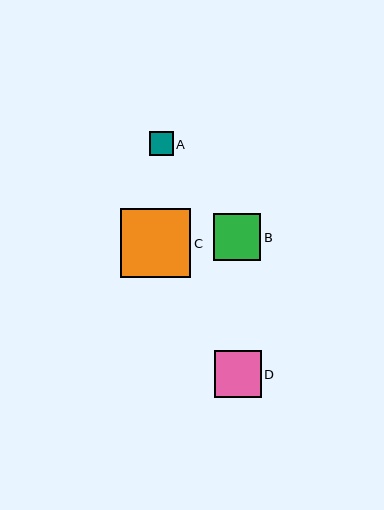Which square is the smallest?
Square A is the smallest with a size of approximately 24 pixels.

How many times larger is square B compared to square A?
Square B is approximately 2.0 times the size of square A.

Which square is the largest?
Square C is the largest with a size of approximately 70 pixels.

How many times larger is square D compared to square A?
Square D is approximately 2.0 times the size of square A.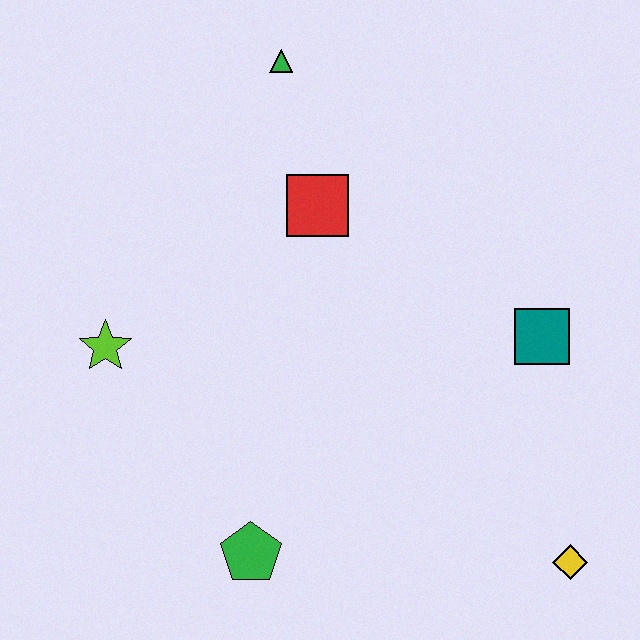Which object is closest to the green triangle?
The red square is closest to the green triangle.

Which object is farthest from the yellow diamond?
The green triangle is farthest from the yellow diamond.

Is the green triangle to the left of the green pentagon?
No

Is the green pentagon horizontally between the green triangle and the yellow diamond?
No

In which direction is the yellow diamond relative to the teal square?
The yellow diamond is below the teal square.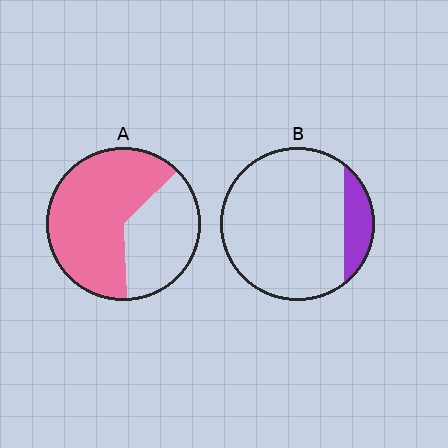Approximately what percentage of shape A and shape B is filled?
A is approximately 65% and B is approximately 15%.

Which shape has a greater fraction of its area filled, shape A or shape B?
Shape A.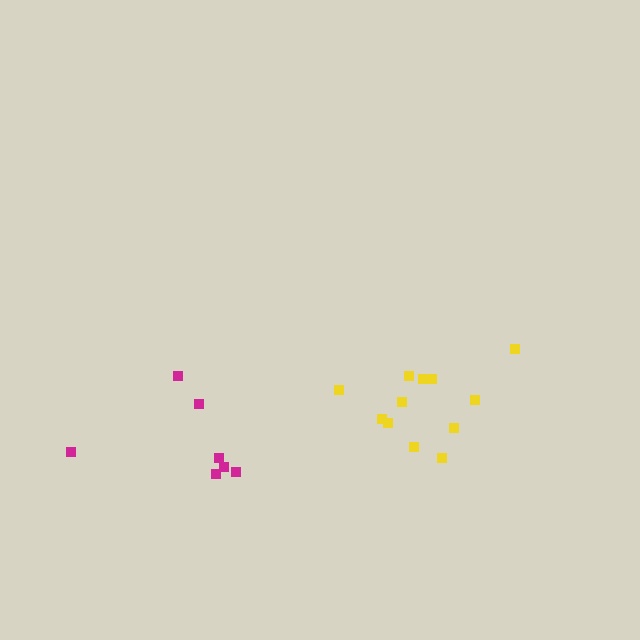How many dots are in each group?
Group 1: 7 dots, Group 2: 12 dots (19 total).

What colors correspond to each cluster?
The clusters are colored: magenta, yellow.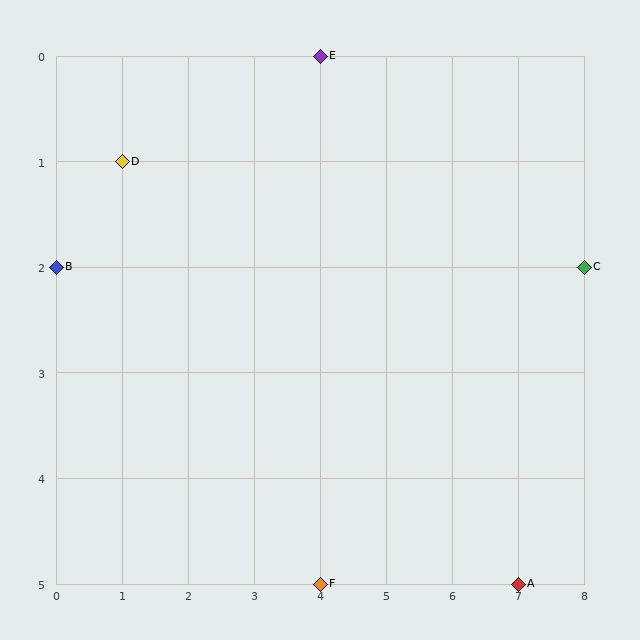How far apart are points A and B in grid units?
Points A and B are 7 columns and 3 rows apart (about 7.6 grid units diagonally).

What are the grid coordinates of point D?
Point D is at grid coordinates (1, 1).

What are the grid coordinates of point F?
Point F is at grid coordinates (4, 5).